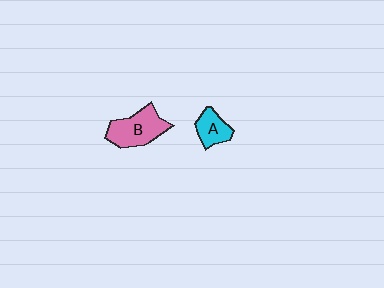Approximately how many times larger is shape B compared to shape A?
Approximately 1.8 times.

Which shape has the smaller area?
Shape A (cyan).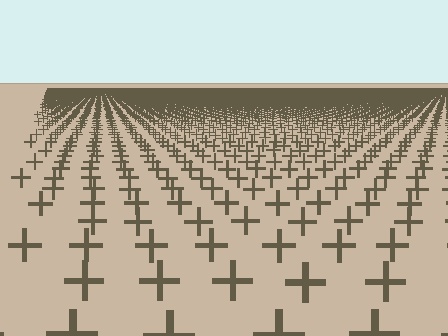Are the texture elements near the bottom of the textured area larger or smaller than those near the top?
Larger. Near the bottom, elements are closer to the viewer and appear at a bigger on-screen size.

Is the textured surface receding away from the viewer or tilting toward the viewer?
The surface is receding away from the viewer. Texture elements get smaller and denser toward the top.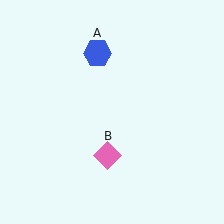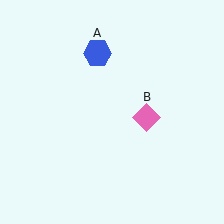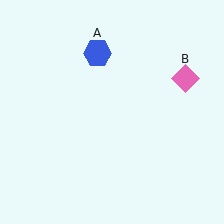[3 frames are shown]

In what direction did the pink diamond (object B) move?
The pink diamond (object B) moved up and to the right.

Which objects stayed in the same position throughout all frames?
Blue hexagon (object A) remained stationary.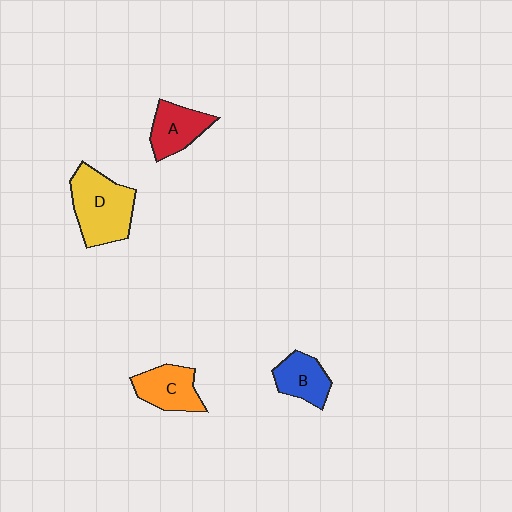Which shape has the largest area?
Shape D (yellow).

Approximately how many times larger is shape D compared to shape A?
Approximately 1.6 times.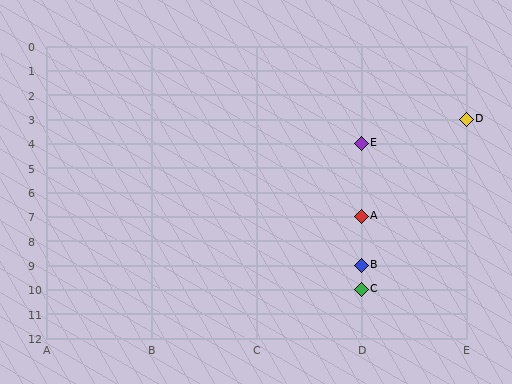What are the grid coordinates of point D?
Point D is at grid coordinates (E, 3).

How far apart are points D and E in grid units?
Points D and E are 1 column and 1 row apart (about 1.4 grid units diagonally).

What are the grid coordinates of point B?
Point B is at grid coordinates (D, 9).